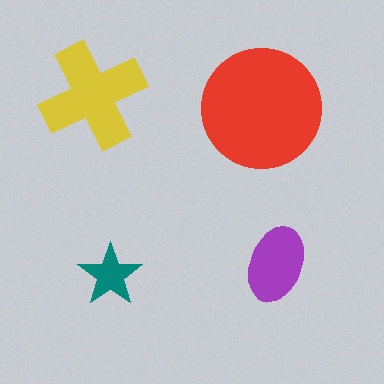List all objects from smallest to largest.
The teal star, the purple ellipse, the yellow cross, the red circle.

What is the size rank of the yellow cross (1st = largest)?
2nd.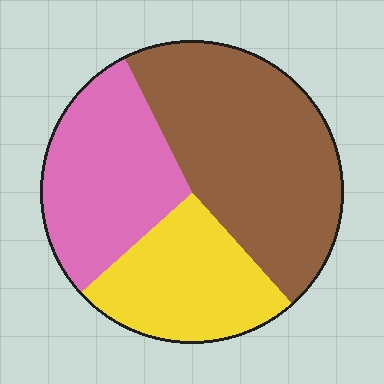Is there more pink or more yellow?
Pink.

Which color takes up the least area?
Yellow, at roughly 25%.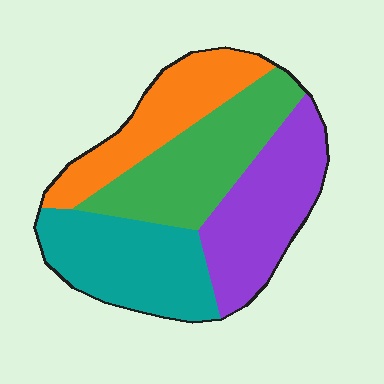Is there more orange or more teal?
Teal.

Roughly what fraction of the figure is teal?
Teal takes up about one quarter (1/4) of the figure.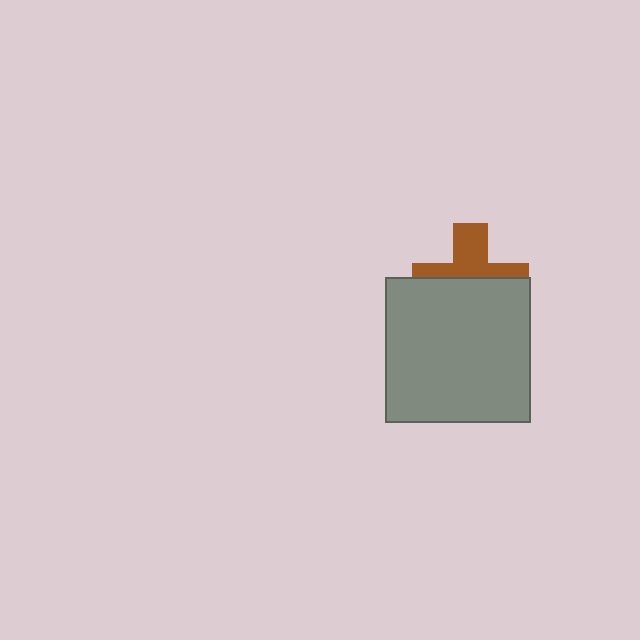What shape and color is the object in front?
The object in front is a gray square.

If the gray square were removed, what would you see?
You would see the complete brown cross.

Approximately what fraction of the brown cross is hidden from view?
Roughly 57% of the brown cross is hidden behind the gray square.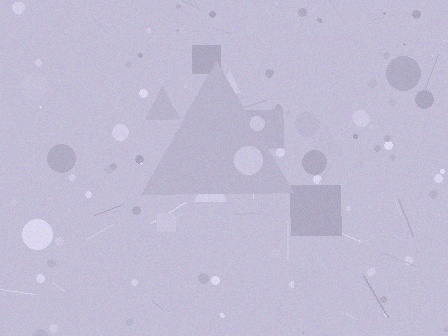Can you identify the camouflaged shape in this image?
The camouflaged shape is a triangle.